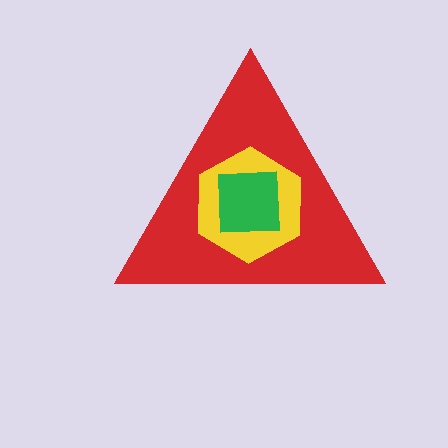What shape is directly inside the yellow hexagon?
The green square.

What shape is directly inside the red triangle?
The yellow hexagon.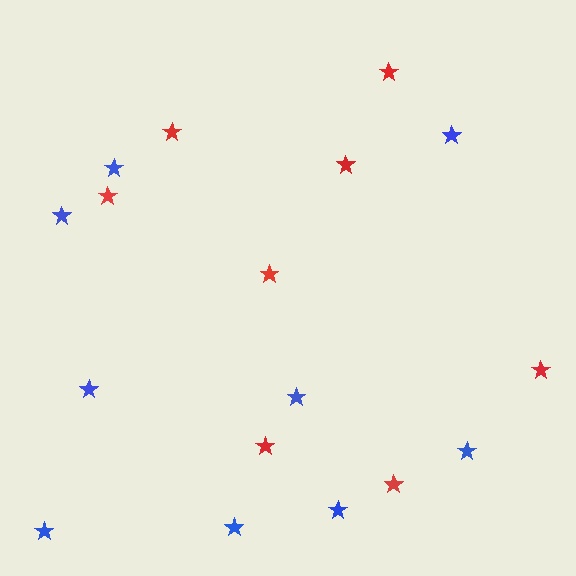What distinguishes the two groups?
There are 2 groups: one group of red stars (8) and one group of blue stars (9).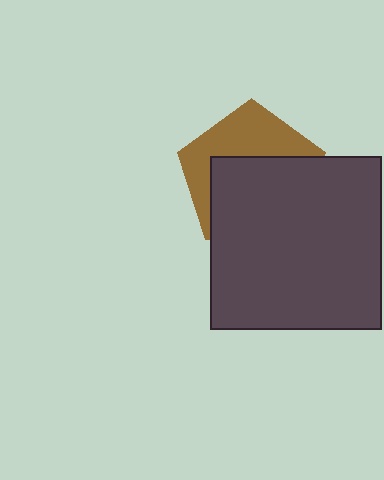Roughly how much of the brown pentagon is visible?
A small part of it is visible (roughly 41%).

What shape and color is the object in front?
The object in front is a dark gray rectangle.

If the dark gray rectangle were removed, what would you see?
You would see the complete brown pentagon.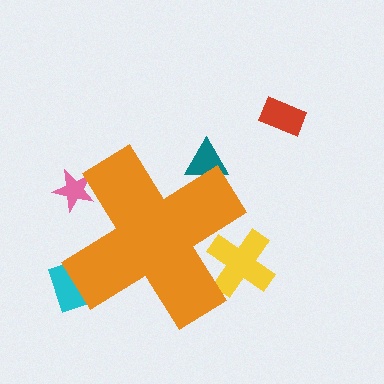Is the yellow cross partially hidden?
Yes, the yellow cross is partially hidden behind the orange cross.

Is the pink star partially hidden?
Yes, the pink star is partially hidden behind the orange cross.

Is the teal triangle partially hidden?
Yes, the teal triangle is partially hidden behind the orange cross.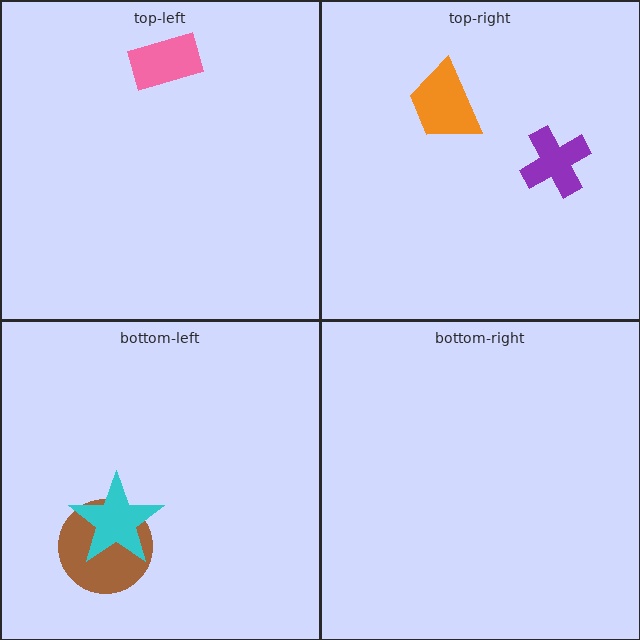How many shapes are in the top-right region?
2.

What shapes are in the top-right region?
The purple cross, the orange trapezoid.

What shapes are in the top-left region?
The pink rectangle.